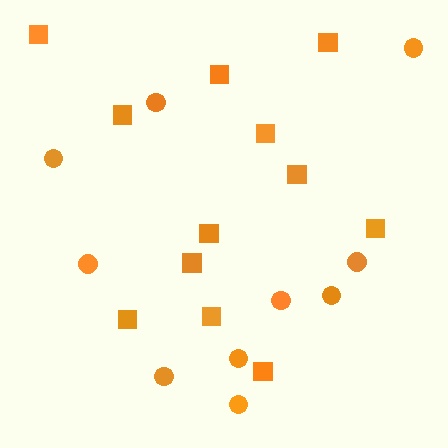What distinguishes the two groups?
There are 2 groups: one group of squares (12) and one group of circles (10).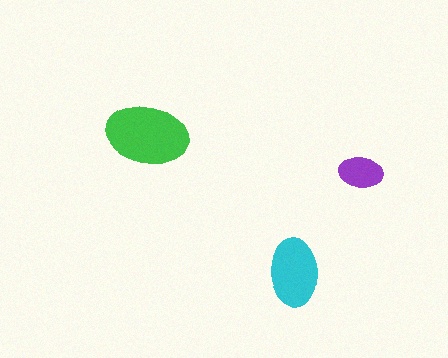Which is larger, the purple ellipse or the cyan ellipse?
The cyan one.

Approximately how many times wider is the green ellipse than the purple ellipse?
About 2 times wider.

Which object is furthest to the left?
The green ellipse is leftmost.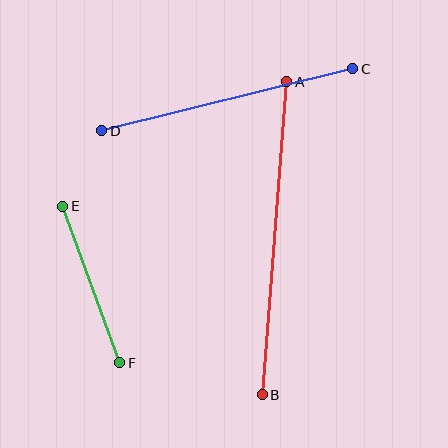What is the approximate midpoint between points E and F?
The midpoint is at approximately (91, 285) pixels.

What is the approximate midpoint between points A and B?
The midpoint is at approximately (274, 238) pixels.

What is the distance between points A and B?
The distance is approximately 314 pixels.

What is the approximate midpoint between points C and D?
The midpoint is at approximately (227, 100) pixels.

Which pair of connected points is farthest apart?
Points A and B are farthest apart.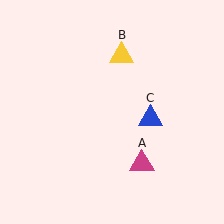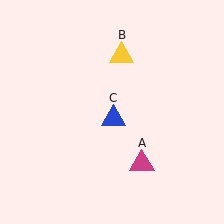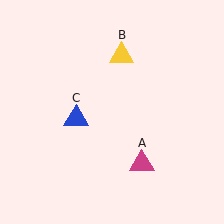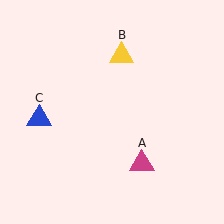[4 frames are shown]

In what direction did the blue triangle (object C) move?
The blue triangle (object C) moved left.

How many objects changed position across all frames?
1 object changed position: blue triangle (object C).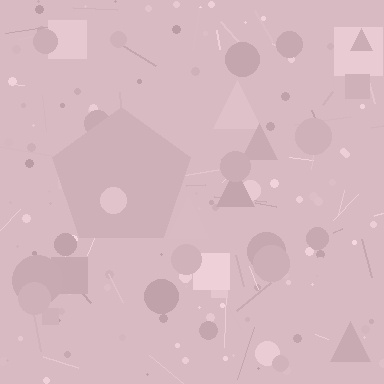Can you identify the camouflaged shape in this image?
The camouflaged shape is a pentagon.